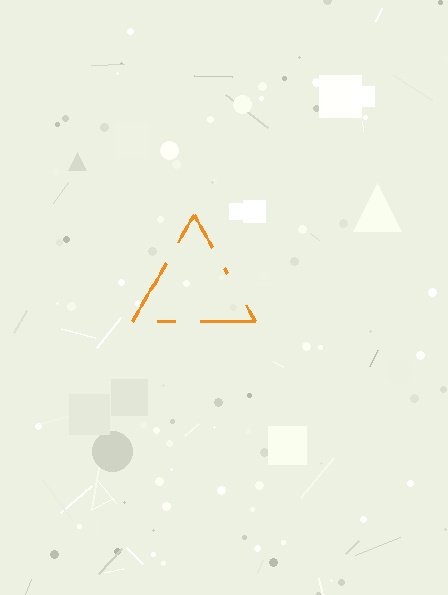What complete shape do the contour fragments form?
The contour fragments form a triangle.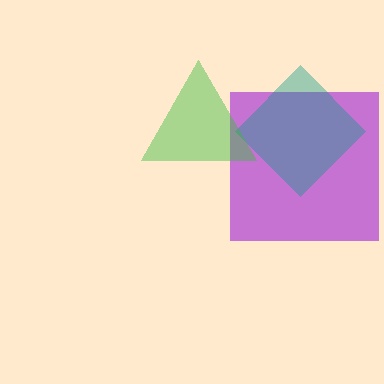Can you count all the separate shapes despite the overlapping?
Yes, there are 3 separate shapes.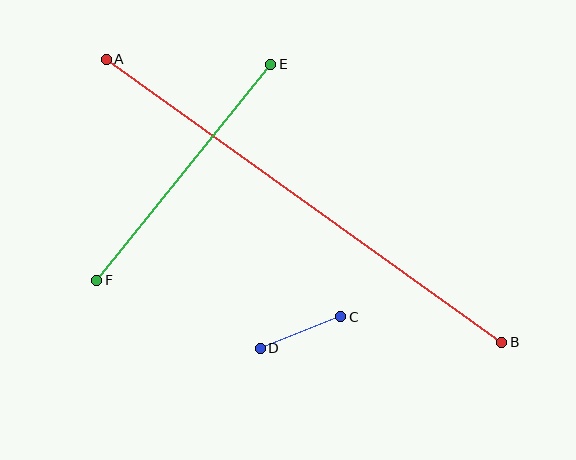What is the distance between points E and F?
The distance is approximately 277 pixels.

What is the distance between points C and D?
The distance is approximately 86 pixels.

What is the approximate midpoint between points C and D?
The midpoint is at approximately (300, 332) pixels.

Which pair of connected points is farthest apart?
Points A and B are farthest apart.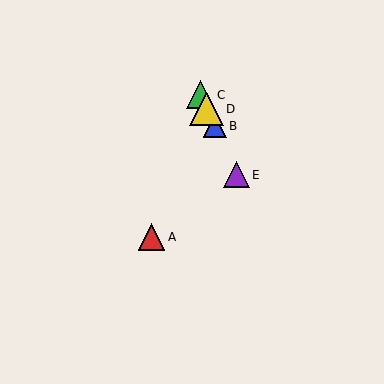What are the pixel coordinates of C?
Object C is at (200, 95).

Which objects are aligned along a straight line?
Objects B, C, D, E are aligned along a straight line.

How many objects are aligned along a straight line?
4 objects (B, C, D, E) are aligned along a straight line.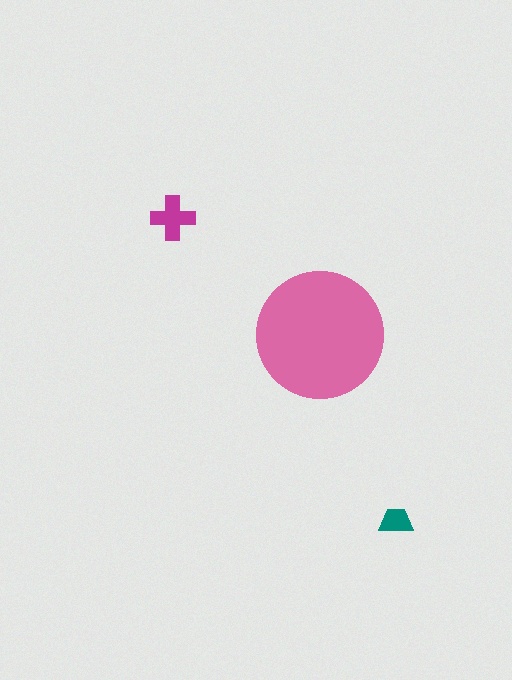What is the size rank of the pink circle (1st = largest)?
1st.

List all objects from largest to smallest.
The pink circle, the magenta cross, the teal trapezoid.